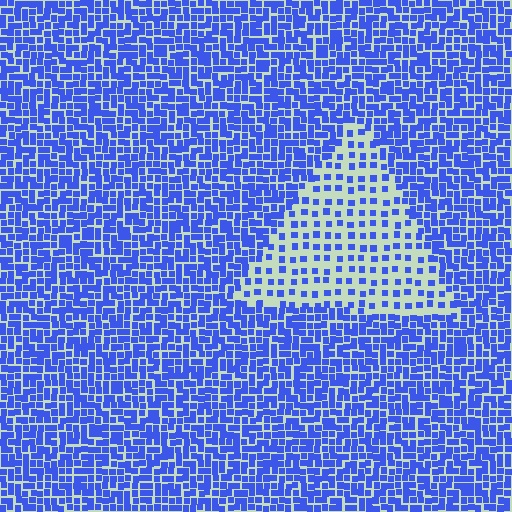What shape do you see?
I see a triangle.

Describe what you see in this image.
The image contains small blue elements arranged at two different densities. A triangle-shaped region is visible where the elements are less densely packed than the surrounding area.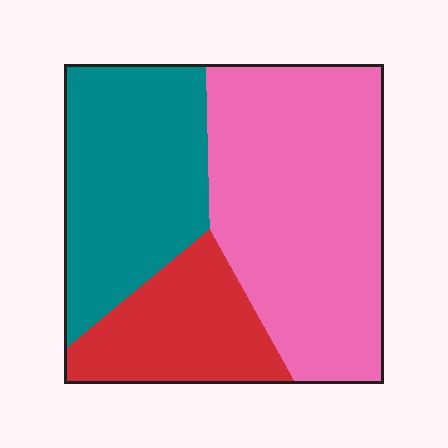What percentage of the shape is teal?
Teal takes up about one third (1/3) of the shape.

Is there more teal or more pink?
Pink.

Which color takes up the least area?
Red, at roughly 20%.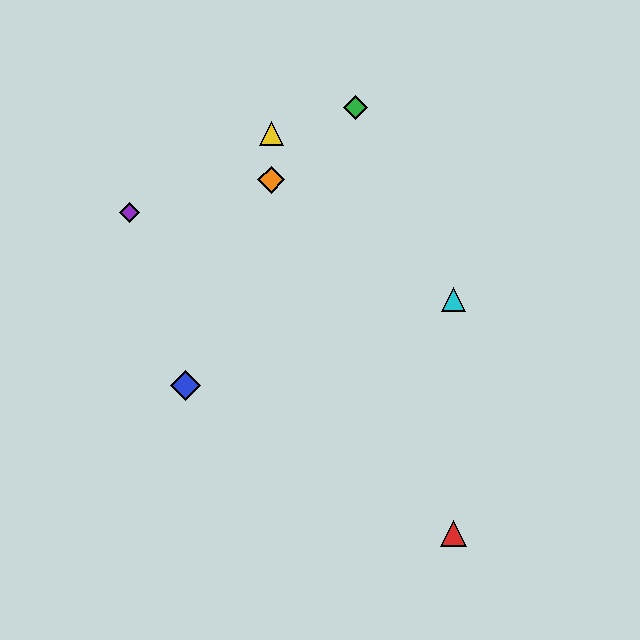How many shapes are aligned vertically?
2 shapes (the yellow triangle, the orange diamond) are aligned vertically.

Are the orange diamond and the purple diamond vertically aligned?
No, the orange diamond is at x≈271 and the purple diamond is at x≈130.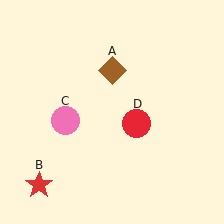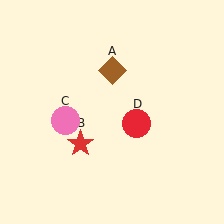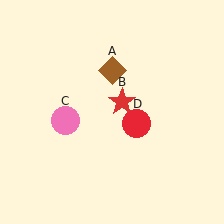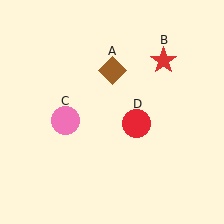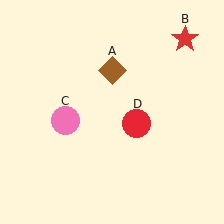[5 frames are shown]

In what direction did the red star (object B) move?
The red star (object B) moved up and to the right.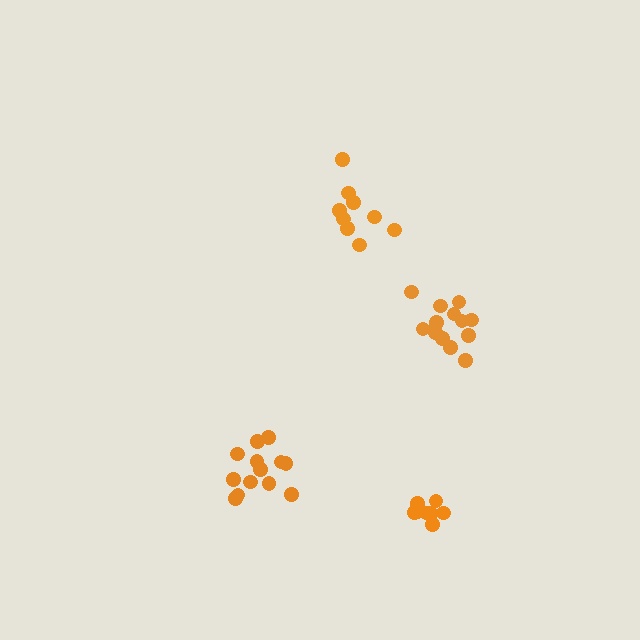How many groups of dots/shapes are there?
There are 4 groups.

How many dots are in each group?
Group 1: 14 dots, Group 2: 13 dots, Group 3: 9 dots, Group 4: 9 dots (45 total).